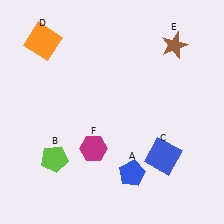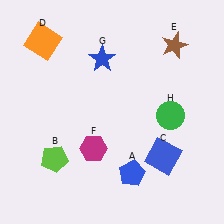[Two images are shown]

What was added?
A blue star (G), a green circle (H) were added in Image 2.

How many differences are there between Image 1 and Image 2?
There are 2 differences between the two images.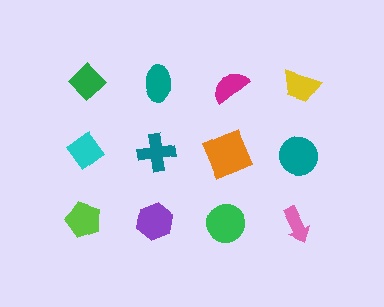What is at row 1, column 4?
A yellow trapezoid.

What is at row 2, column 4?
A teal circle.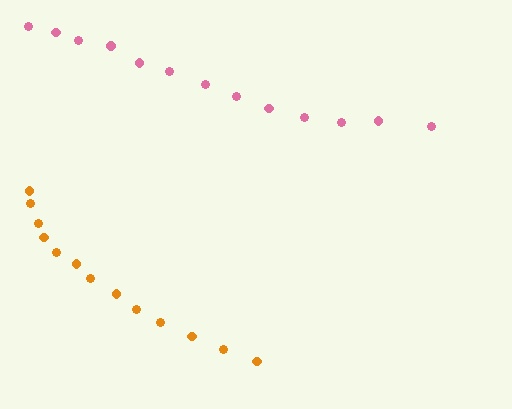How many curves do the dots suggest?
There are 2 distinct paths.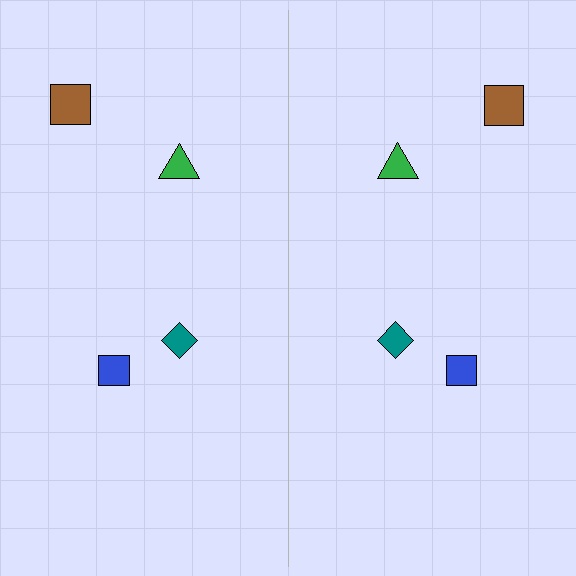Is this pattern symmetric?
Yes, this pattern has bilateral (reflection) symmetry.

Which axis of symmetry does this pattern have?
The pattern has a vertical axis of symmetry running through the center of the image.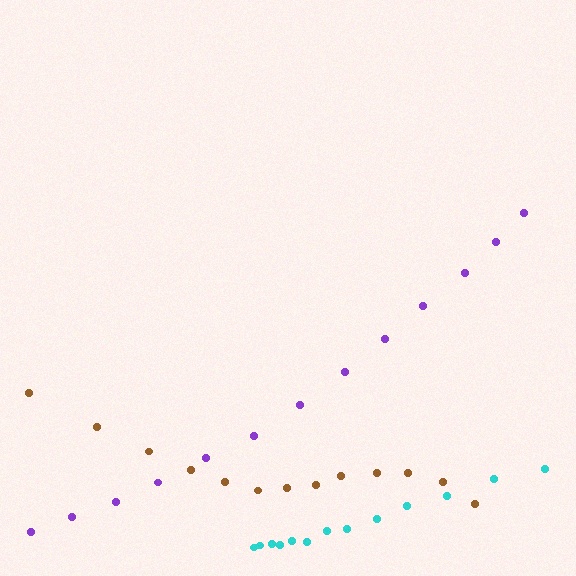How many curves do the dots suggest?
There are 3 distinct paths.